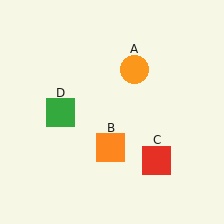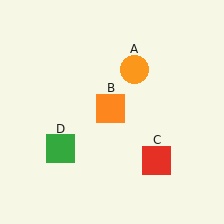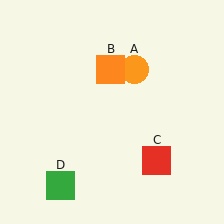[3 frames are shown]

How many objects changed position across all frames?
2 objects changed position: orange square (object B), green square (object D).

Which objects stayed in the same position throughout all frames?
Orange circle (object A) and red square (object C) remained stationary.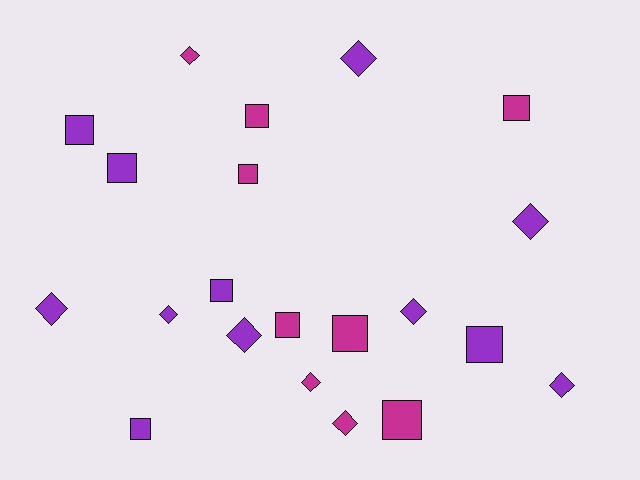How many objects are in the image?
There are 21 objects.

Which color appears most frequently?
Purple, with 12 objects.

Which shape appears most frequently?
Square, with 11 objects.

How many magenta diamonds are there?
There are 3 magenta diamonds.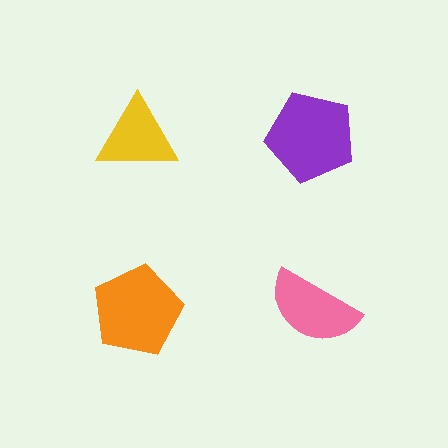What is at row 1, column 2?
A purple pentagon.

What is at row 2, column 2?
A pink semicircle.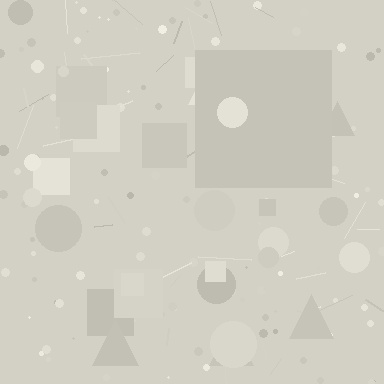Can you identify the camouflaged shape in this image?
The camouflaged shape is a square.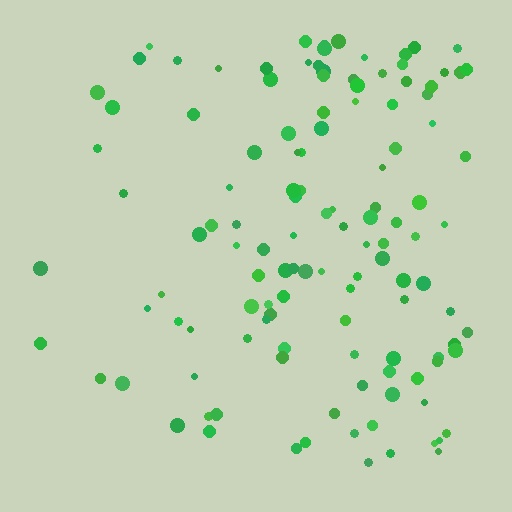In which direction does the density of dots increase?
From left to right, with the right side densest.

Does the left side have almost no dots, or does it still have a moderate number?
Still a moderate number, just noticeably fewer than the right.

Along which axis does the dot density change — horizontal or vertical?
Horizontal.